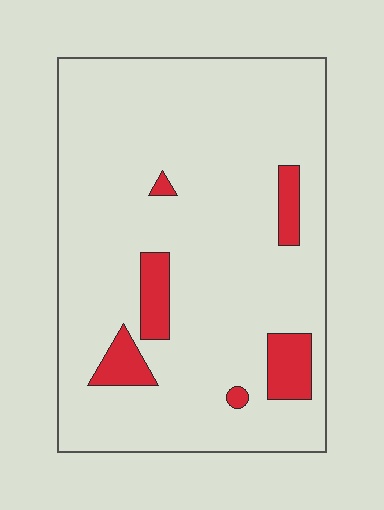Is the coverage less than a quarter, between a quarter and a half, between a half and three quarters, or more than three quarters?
Less than a quarter.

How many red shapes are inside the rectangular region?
6.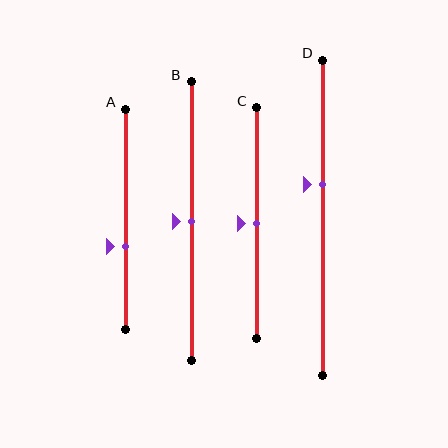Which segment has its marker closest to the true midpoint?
Segment B has its marker closest to the true midpoint.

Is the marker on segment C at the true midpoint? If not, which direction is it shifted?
Yes, the marker on segment C is at the true midpoint.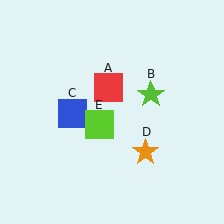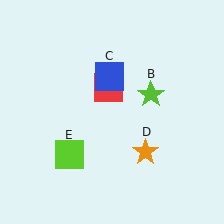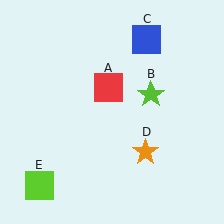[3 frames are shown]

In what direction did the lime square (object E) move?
The lime square (object E) moved down and to the left.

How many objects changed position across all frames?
2 objects changed position: blue square (object C), lime square (object E).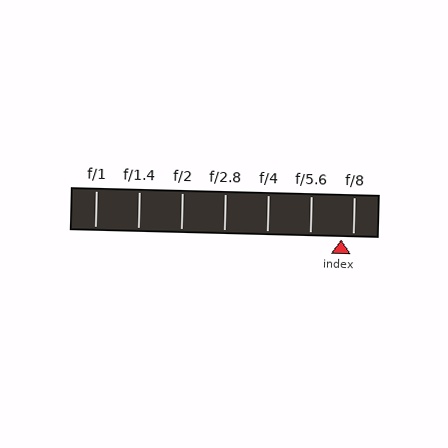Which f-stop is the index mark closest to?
The index mark is closest to f/8.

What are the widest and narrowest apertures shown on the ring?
The widest aperture shown is f/1 and the narrowest is f/8.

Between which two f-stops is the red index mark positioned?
The index mark is between f/5.6 and f/8.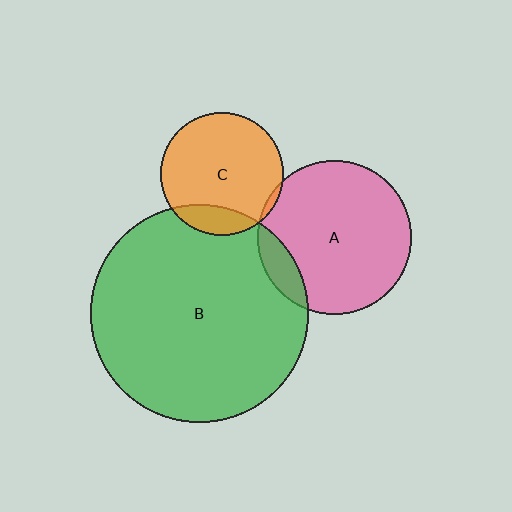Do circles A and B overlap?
Yes.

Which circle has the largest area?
Circle B (green).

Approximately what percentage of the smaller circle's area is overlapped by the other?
Approximately 10%.